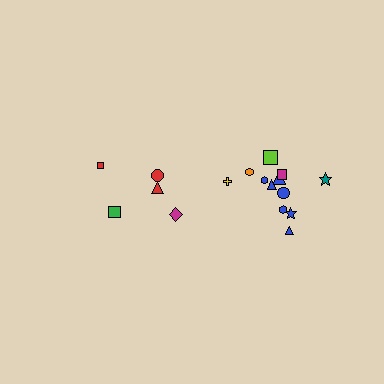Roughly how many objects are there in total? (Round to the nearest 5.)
Roughly 15 objects in total.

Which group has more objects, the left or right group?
The right group.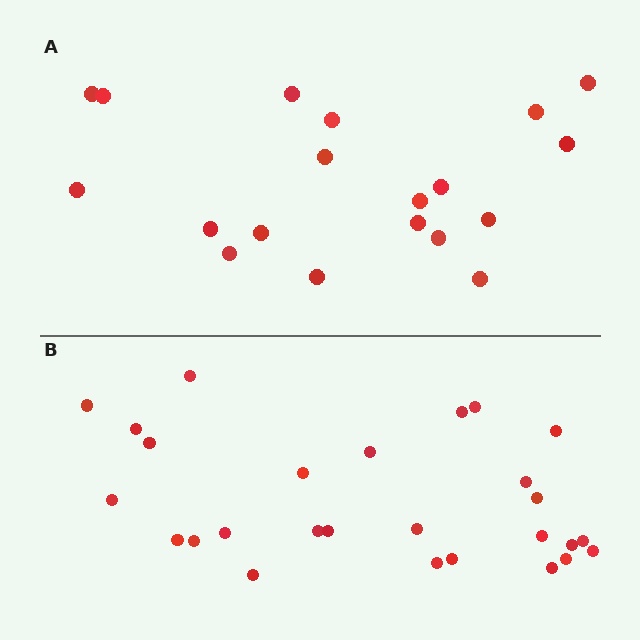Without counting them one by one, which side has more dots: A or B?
Region B (the bottom region) has more dots.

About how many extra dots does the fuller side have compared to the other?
Region B has roughly 8 or so more dots than region A.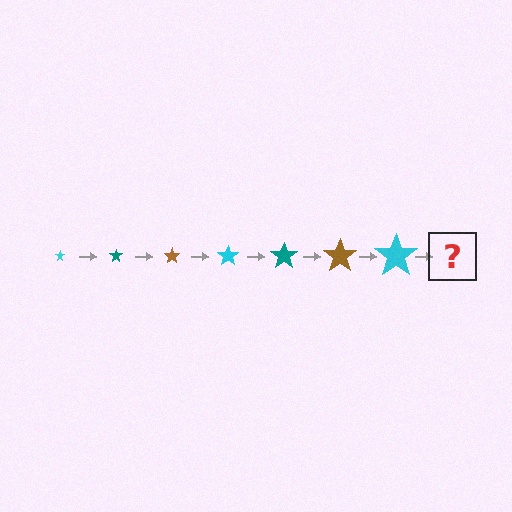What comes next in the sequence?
The next element should be a teal star, larger than the previous one.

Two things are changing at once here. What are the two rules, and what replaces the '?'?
The two rules are that the star grows larger each step and the color cycles through cyan, teal, and brown. The '?' should be a teal star, larger than the previous one.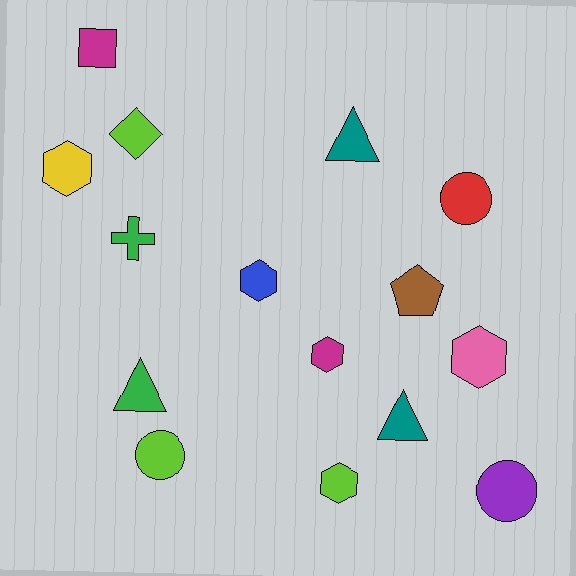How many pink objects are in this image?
There is 1 pink object.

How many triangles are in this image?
There are 3 triangles.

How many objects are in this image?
There are 15 objects.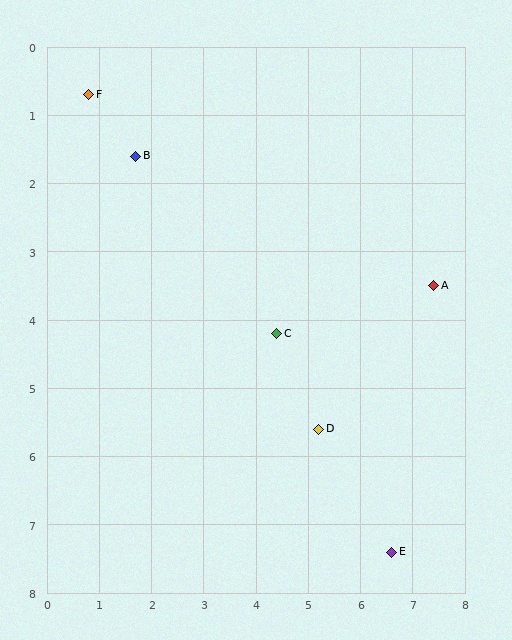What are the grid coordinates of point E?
Point E is at approximately (6.6, 7.4).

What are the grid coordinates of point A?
Point A is at approximately (7.4, 3.5).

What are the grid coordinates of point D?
Point D is at approximately (5.2, 5.6).